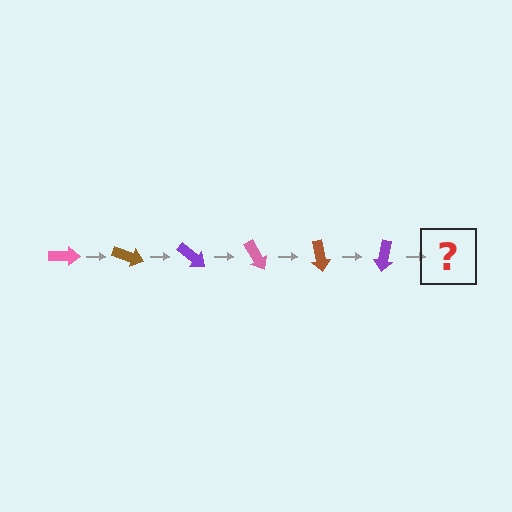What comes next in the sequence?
The next element should be a pink arrow, rotated 120 degrees from the start.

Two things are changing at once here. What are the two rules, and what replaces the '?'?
The two rules are that it rotates 20 degrees each step and the color cycles through pink, brown, and purple. The '?' should be a pink arrow, rotated 120 degrees from the start.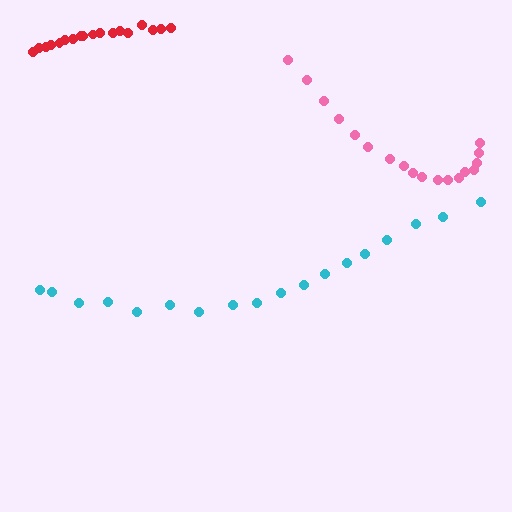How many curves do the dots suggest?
There are 3 distinct paths.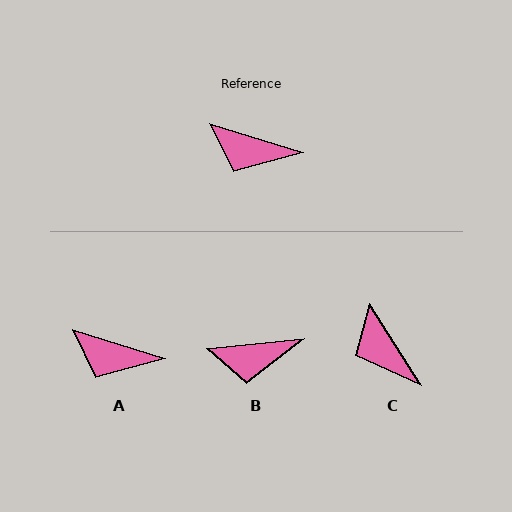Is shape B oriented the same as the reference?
No, it is off by about 23 degrees.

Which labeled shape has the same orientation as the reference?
A.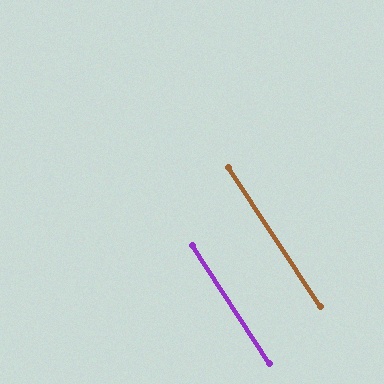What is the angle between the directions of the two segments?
Approximately 1 degree.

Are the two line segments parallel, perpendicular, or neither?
Parallel — their directions differ by only 0.6°.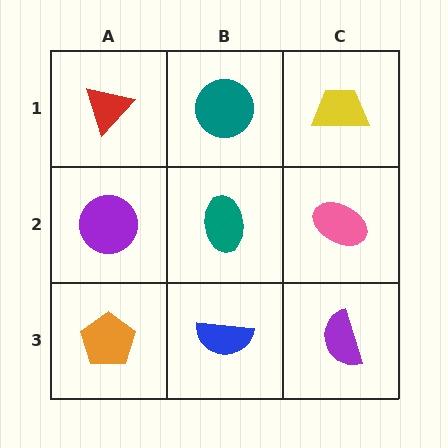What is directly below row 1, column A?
A purple circle.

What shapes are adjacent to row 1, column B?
A teal ellipse (row 2, column B), a red triangle (row 1, column A), a yellow trapezoid (row 1, column C).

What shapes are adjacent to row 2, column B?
A teal circle (row 1, column B), a blue semicircle (row 3, column B), a purple circle (row 2, column A), a pink ellipse (row 2, column C).